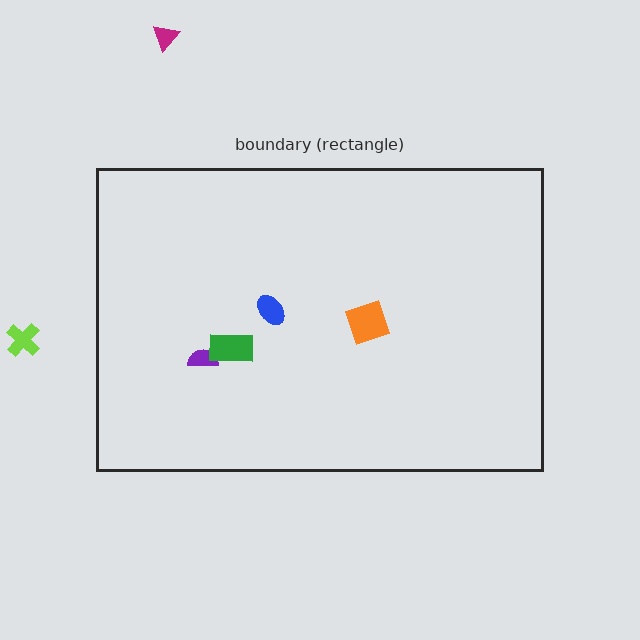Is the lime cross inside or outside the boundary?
Outside.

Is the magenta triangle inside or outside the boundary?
Outside.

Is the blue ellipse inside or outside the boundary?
Inside.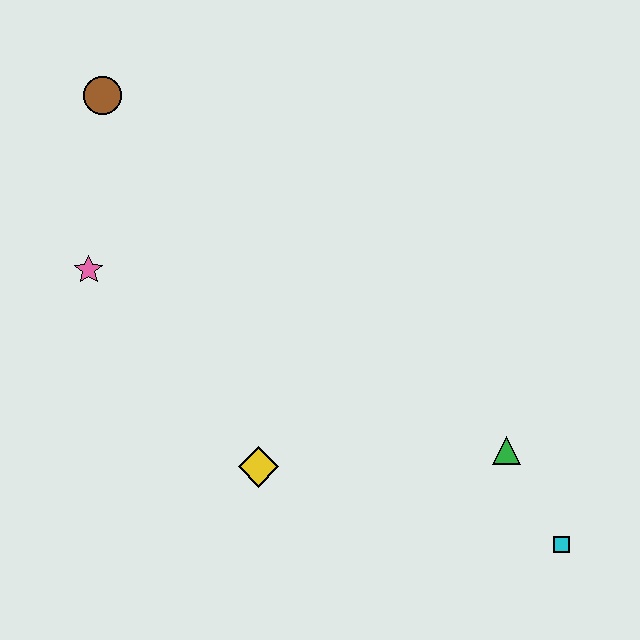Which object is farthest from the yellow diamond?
The brown circle is farthest from the yellow diamond.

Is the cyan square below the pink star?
Yes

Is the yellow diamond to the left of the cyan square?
Yes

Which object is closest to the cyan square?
The green triangle is closest to the cyan square.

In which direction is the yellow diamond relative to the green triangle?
The yellow diamond is to the left of the green triangle.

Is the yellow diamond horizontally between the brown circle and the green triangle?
Yes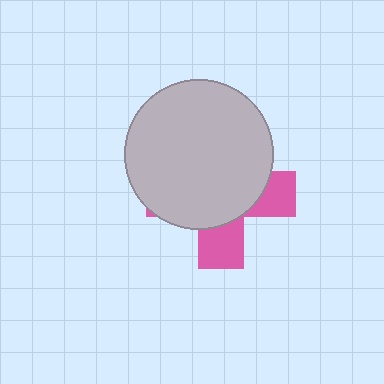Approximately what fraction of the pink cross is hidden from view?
Roughly 68% of the pink cross is hidden behind the light gray circle.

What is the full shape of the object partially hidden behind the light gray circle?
The partially hidden object is a pink cross.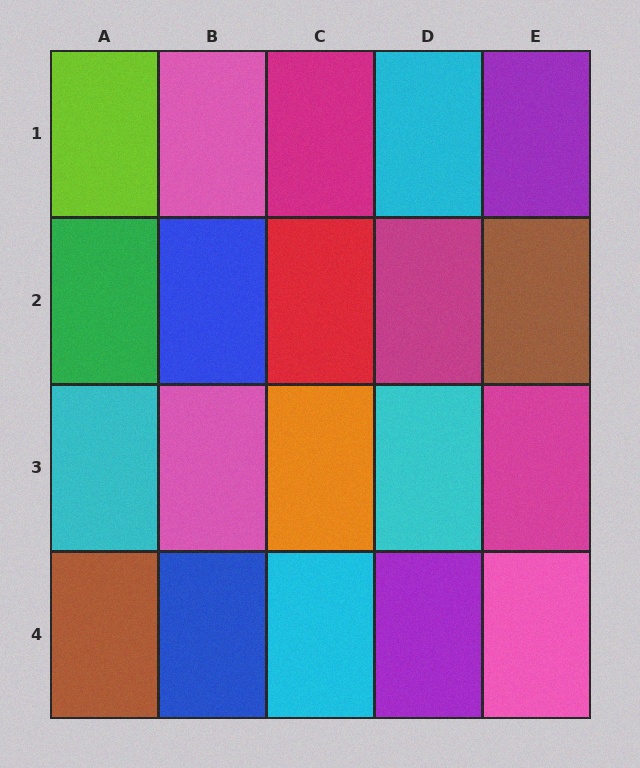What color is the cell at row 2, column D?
Magenta.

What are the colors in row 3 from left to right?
Cyan, pink, orange, cyan, magenta.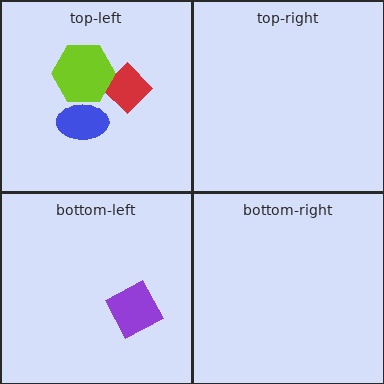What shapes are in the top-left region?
The blue ellipse, the red diamond, the lime hexagon.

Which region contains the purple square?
The bottom-left region.